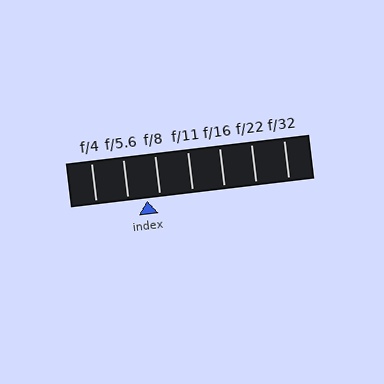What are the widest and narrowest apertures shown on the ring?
The widest aperture shown is f/4 and the narrowest is f/32.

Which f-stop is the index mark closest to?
The index mark is closest to f/8.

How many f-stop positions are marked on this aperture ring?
There are 7 f-stop positions marked.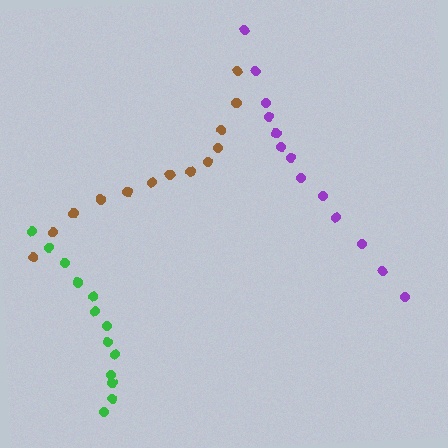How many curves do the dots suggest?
There are 3 distinct paths.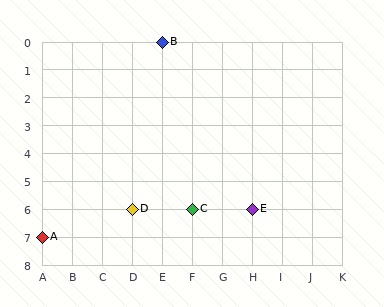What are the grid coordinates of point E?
Point E is at grid coordinates (H, 6).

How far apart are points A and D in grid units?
Points A and D are 3 columns and 1 row apart (about 3.2 grid units diagonally).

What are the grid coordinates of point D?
Point D is at grid coordinates (D, 6).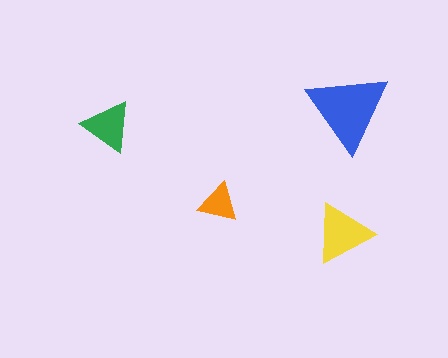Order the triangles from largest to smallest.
the blue one, the yellow one, the green one, the orange one.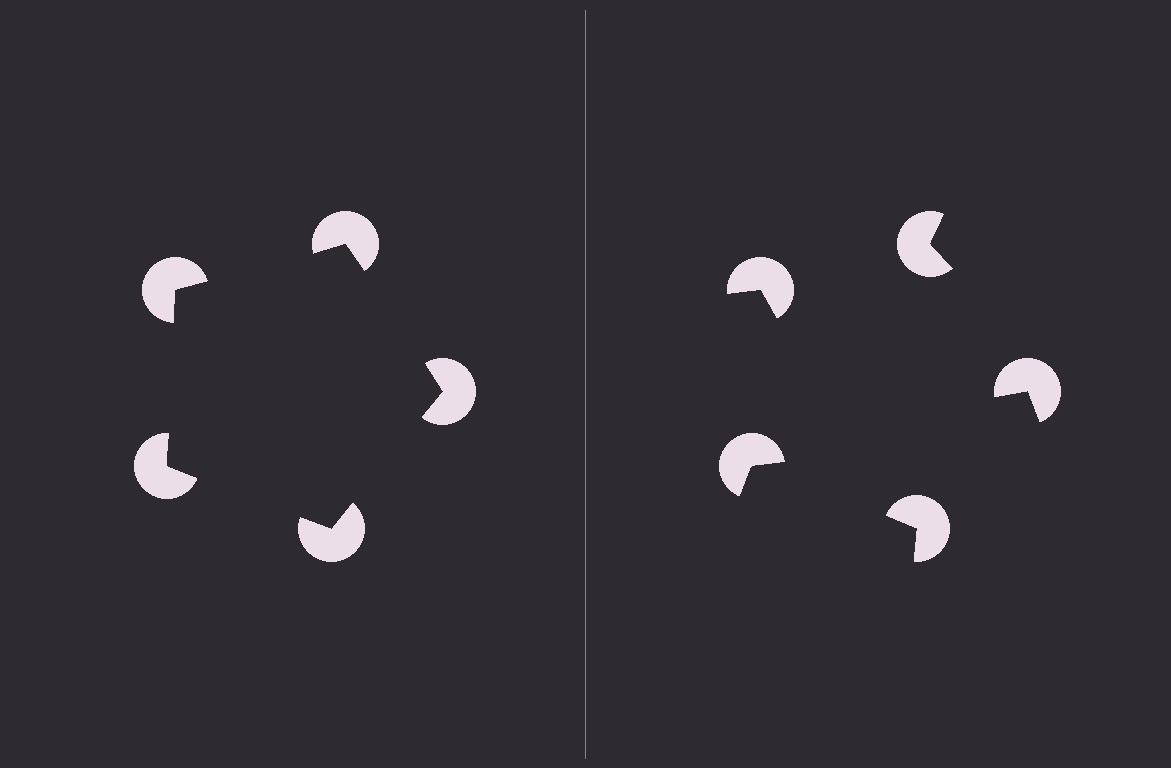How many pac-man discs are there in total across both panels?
10 — 5 on each side.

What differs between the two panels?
The pac-man discs are positioned identically on both sides; only the wedge orientations differ. On the left they align to a pentagon; on the right they are misaligned.